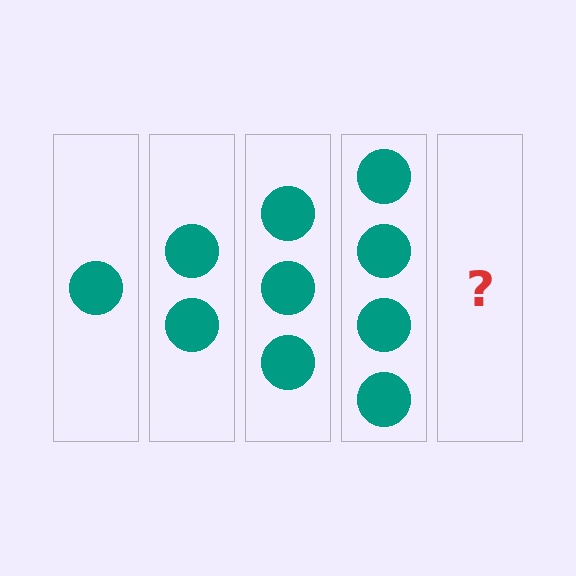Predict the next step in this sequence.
The next step is 5 circles.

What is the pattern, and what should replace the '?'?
The pattern is that each step adds one more circle. The '?' should be 5 circles.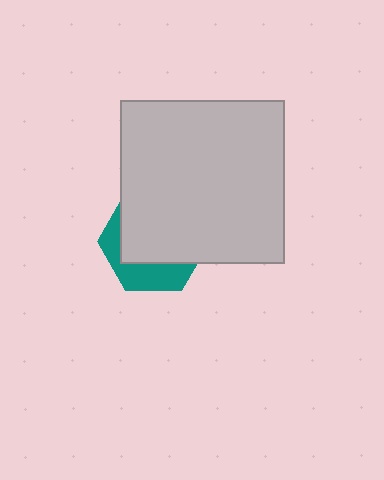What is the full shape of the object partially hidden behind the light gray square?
The partially hidden object is a teal hexagon.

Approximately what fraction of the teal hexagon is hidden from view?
Roughly 67% of the teal hexagon is hidden behind the light gray square.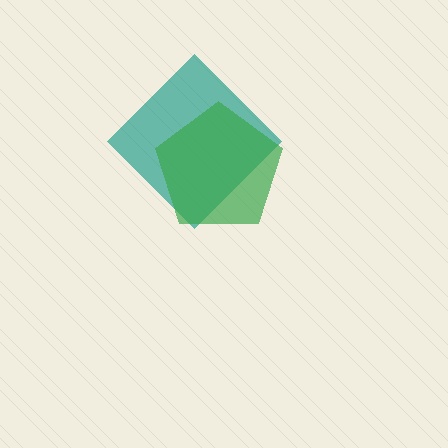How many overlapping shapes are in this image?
There are 2 overlapping shapes in the image.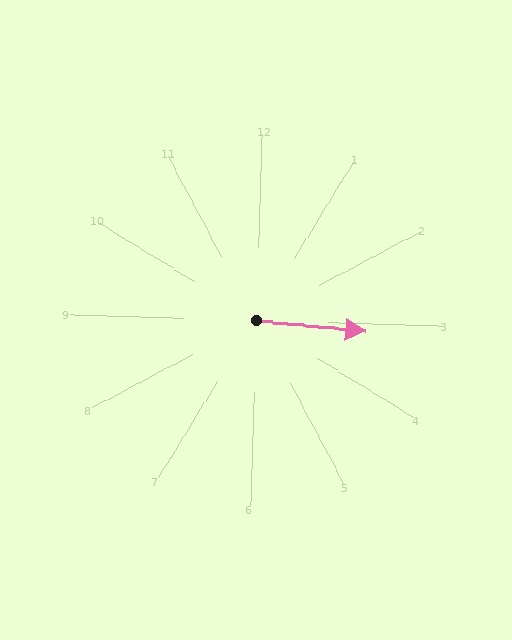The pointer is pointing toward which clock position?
Roughly 3 o'clock.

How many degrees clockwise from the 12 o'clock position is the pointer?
Approximately 94 degrees.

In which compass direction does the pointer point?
East.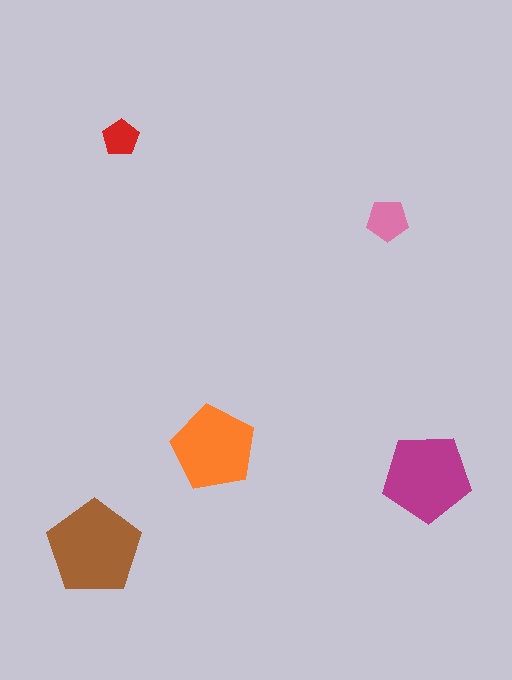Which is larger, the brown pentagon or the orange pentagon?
The brown one.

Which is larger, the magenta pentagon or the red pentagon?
The magenta one.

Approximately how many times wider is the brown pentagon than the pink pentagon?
About 2 times wider.